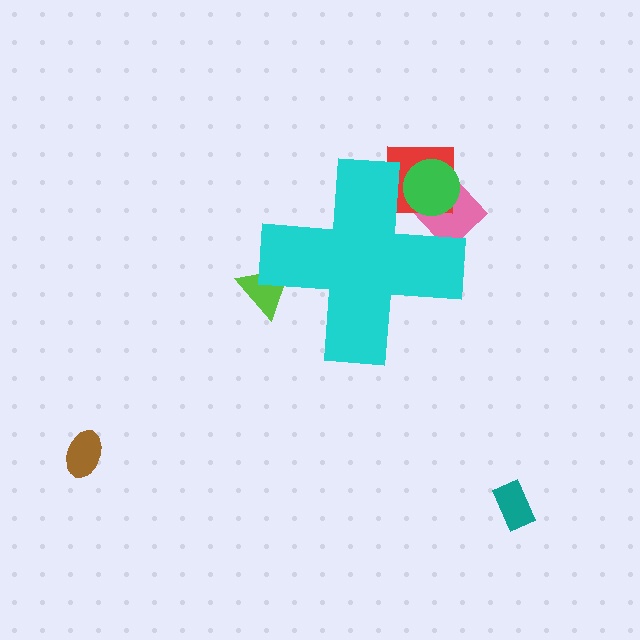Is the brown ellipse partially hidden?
No, the brown ellipse is fully visible.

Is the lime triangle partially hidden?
Yes, the lime triangle is partially hidden behind the cyan cross.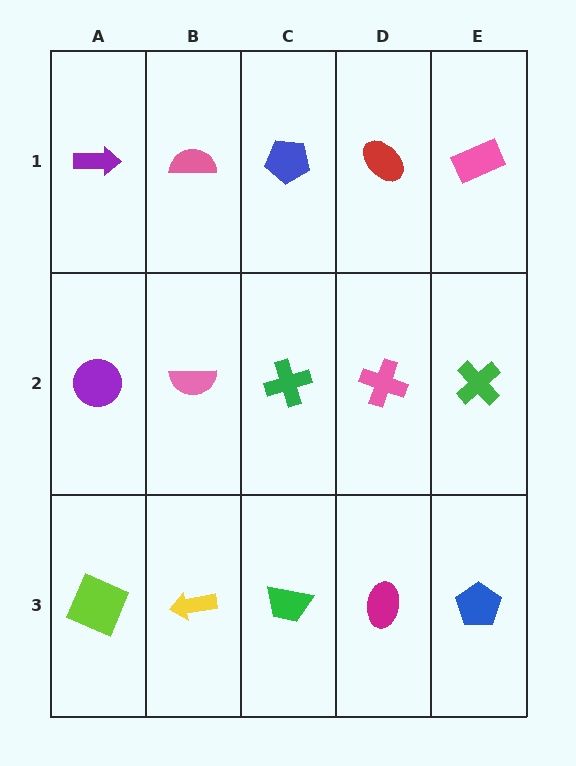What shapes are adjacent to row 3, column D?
A pink cross (row 2, column D), a green trapezoid (row 3, column C), a blue pentagon (row 3, column E).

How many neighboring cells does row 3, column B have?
3.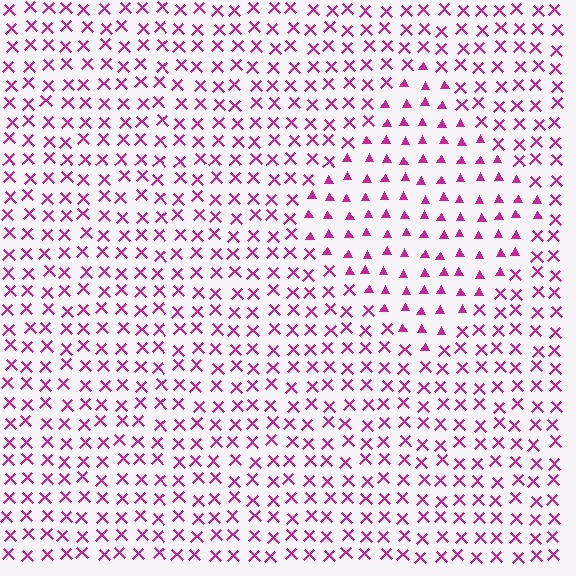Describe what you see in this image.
The image is filled with small magenta elements arranged in a uniform grid. A diamond-shaped region contains triangles, while the surrounding area contains X marks. The boundary is defined purely by the change in element shape.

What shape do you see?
I see a diamond.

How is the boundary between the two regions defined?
The boundary is defined by a change in element shape: triangles inside vs. X marks outside. All elements share the same color and spacing.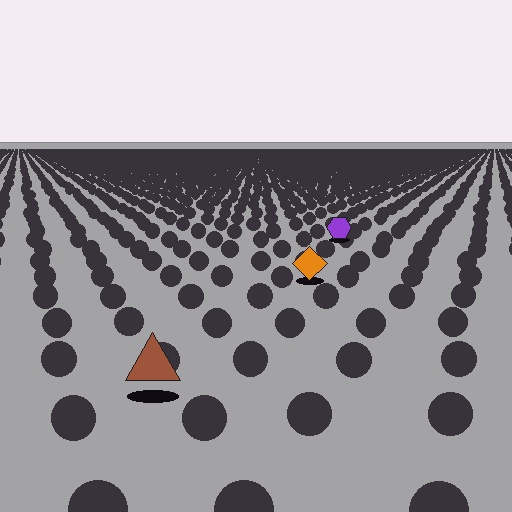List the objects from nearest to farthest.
From nearest to farthest: the brown triangle, the orange diamond, the purple hexagon.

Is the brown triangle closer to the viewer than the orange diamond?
Yes. The brown triangle is closer — you can tell from the texture gradient: the ground texture is coarser near it.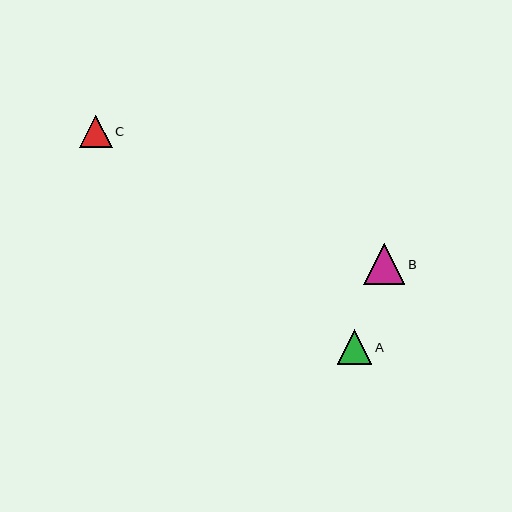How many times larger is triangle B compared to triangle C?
Triangle B is approximately 1.2 times the size of triangle C.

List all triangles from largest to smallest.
From largest to smallest: B, A, C.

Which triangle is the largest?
Triangle B is the largest with a size of approximately 41 pixels.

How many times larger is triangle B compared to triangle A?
Triangle B is approximately 1.2 times the size of triangle A.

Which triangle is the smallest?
Triangle C is the smallest with a size of approximately 33 pixels.